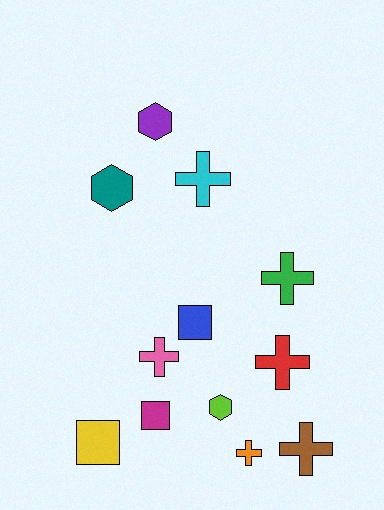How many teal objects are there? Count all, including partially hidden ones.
There is 1 teal object.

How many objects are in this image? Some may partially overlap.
There are 12 objects.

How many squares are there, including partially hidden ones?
There are 3 squares.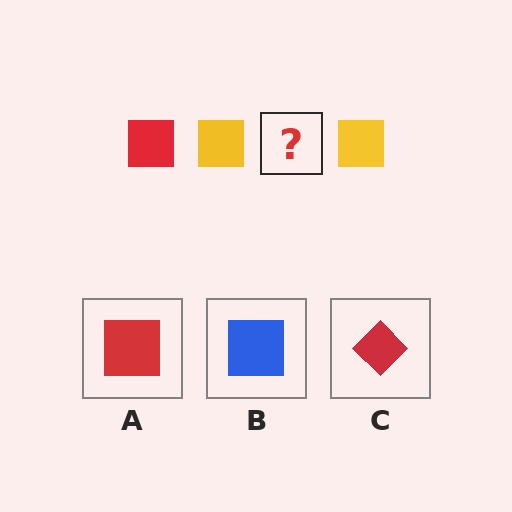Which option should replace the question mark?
Option A.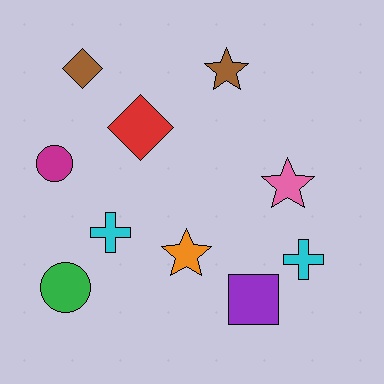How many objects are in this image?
There are 10 objects.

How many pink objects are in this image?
There is 1 pink object.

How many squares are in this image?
There is 1 square.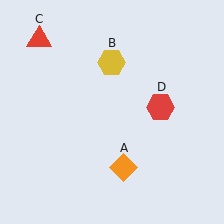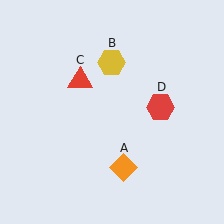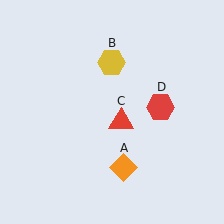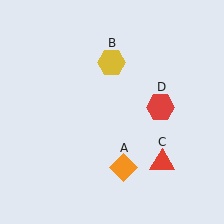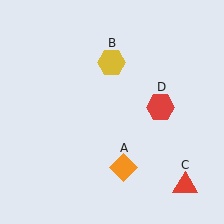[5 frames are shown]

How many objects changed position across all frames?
1 object changed position: red triangle (object C).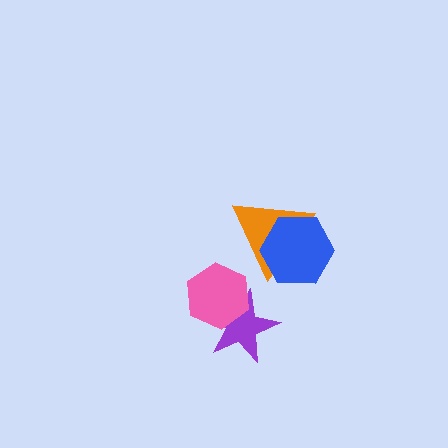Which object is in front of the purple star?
The pink hexagon is in front of the purple star.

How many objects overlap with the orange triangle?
1 object overlaps with the orange triangle.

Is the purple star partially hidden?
Yes, it is partially covered by another shape.